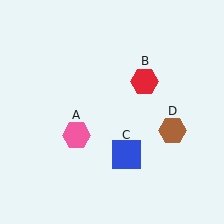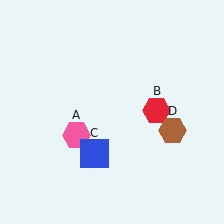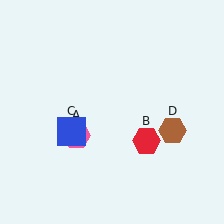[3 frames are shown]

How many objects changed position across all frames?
2 objects changed position: red hexagon (object B), blue square (object C).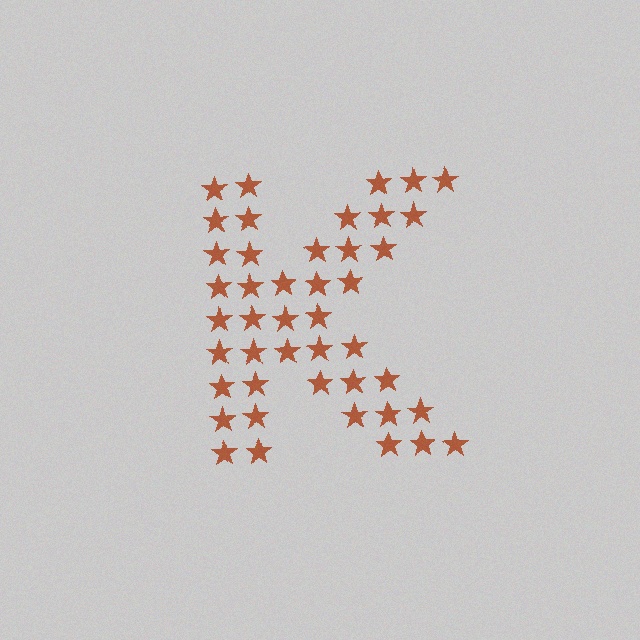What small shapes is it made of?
It is made of small stars.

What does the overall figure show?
The overall figure shows the letter K.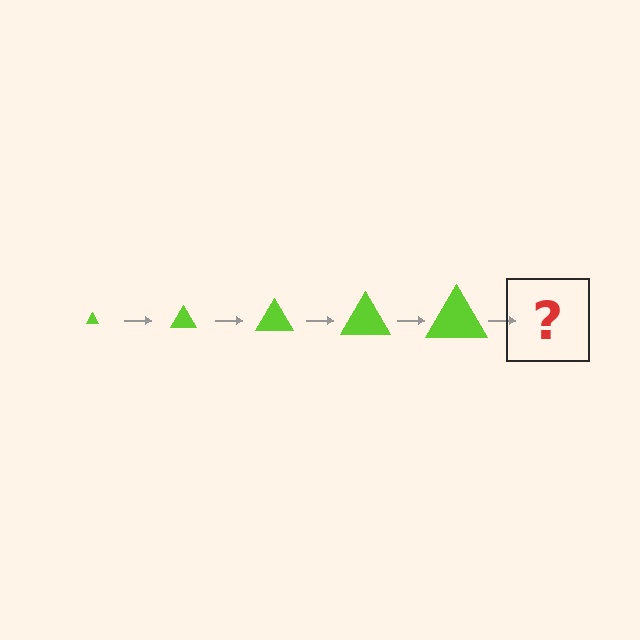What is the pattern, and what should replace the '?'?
The pattern is that the triangle gets progressively larger each step. The '?' should be a lime triangle, larger than the previous one.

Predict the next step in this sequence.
The next step is a lime triangle, larger than the previous one.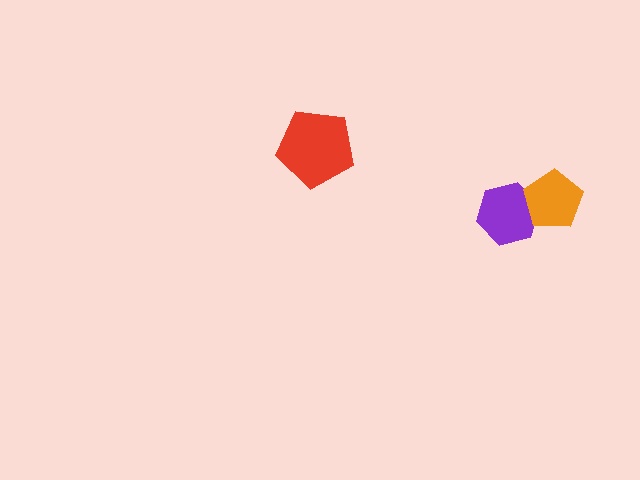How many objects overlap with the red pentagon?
0 objects overlap with the red pentagon.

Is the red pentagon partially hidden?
No, no other shape covers it.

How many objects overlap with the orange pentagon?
1 object overlaps with the orange pentagon.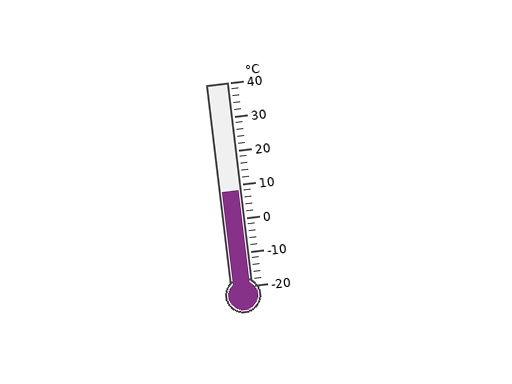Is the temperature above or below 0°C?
The temperature is above 0°C.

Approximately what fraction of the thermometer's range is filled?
The thermometer is filled to approximately 45% of its range.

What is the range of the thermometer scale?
The thermometer scale ranges from -20°C to 40°C.